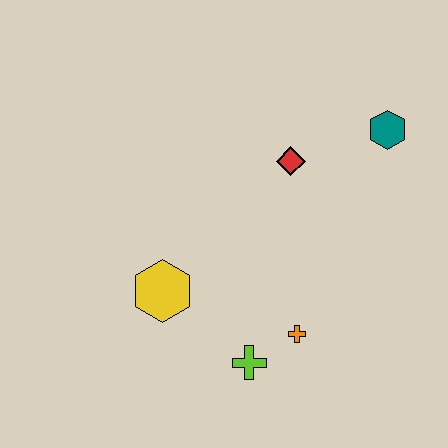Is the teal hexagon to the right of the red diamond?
Yes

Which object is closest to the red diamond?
The teal hexagon is closest to the red diamond.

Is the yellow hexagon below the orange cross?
No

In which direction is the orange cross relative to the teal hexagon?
The orange cross is below the teal hexagon.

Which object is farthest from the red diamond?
The lime cross is farthest from the red diamond.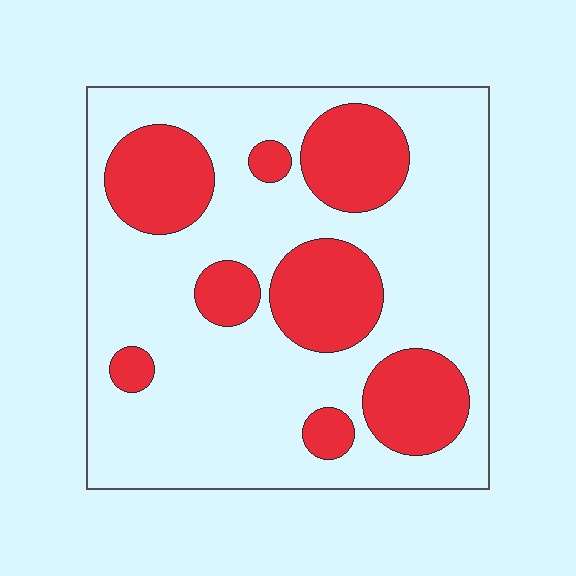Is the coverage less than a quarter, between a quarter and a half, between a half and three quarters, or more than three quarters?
Between a quarter and a half.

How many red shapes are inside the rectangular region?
8.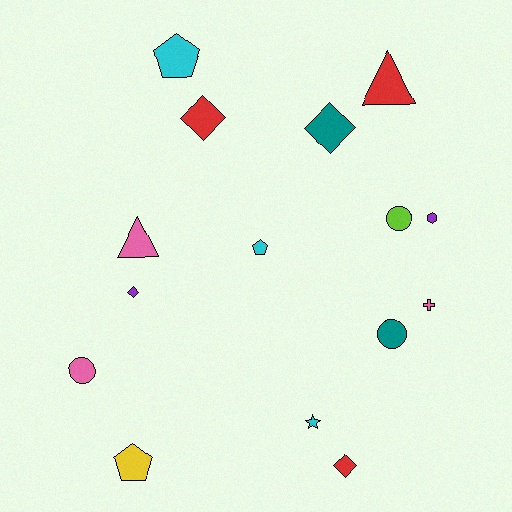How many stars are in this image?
There is 1 star.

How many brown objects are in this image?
There are no brown objects.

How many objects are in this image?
There are 15 objects.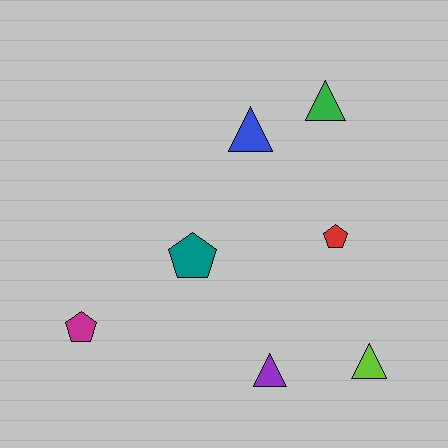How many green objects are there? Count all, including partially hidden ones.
There is 1 green object.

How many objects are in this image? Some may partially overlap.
There are 7 objects.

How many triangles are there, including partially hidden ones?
There are 4 triangles.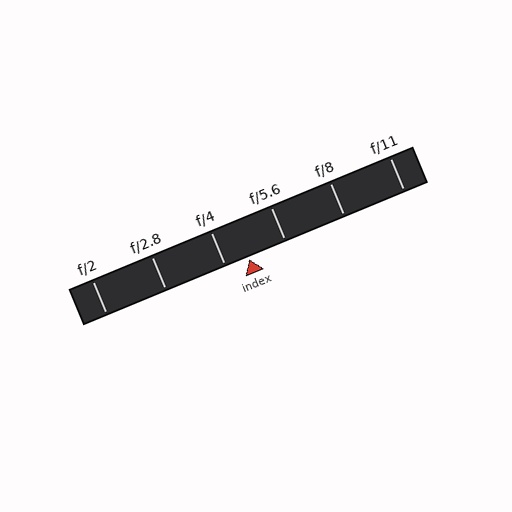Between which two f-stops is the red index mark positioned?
The index mark is between f/4 and f/5.6.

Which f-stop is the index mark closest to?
The index mark is closest to f/4.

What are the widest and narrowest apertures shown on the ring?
The widest aperture shown is f/2 and the narrowest is f/11.